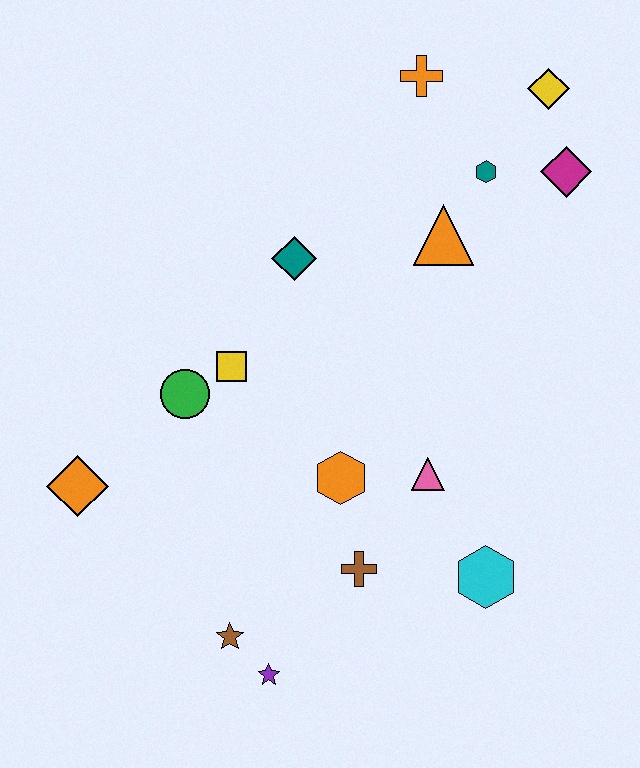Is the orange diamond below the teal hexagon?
Yes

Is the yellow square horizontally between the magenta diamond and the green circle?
Yes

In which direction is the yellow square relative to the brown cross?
The yellow square is above the brown cross.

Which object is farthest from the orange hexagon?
The yellow diamond is farthest from the orange hexagon.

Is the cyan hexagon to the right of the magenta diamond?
No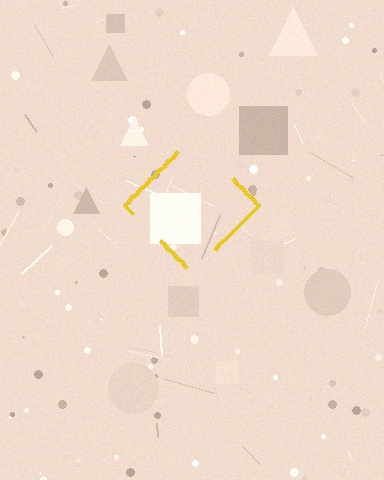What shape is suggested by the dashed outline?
The dashed outline suggests a diamond.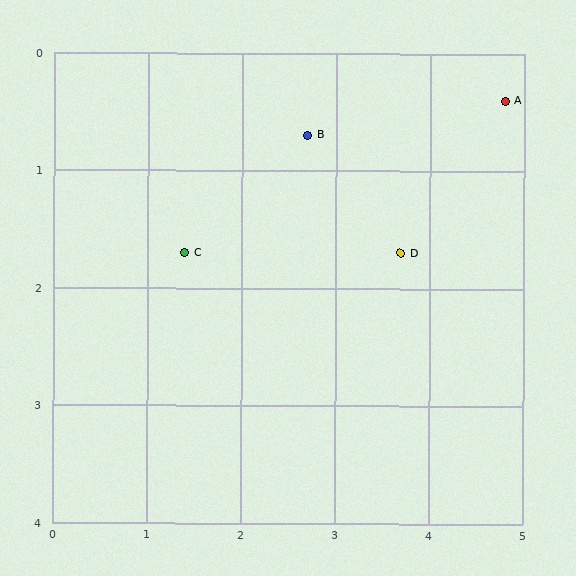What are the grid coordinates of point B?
Point B is at approximately (2.7, 0.7).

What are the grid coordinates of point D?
Point D is at approximately (3.7, 1.7).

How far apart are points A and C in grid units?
Points A and C are about 3.6 grid units apart.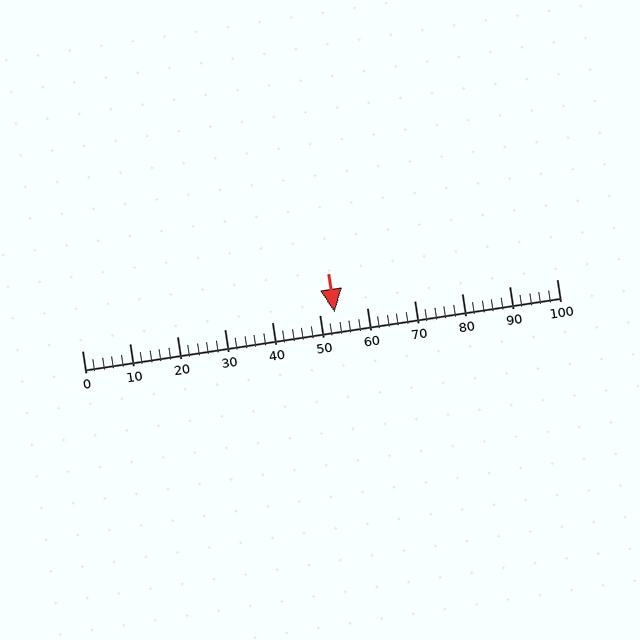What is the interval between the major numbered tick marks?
The major tick marks are spaced 10 units apart.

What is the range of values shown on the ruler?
The ruler shows values from 0 to 100.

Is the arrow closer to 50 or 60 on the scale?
The arrow is closer to 50.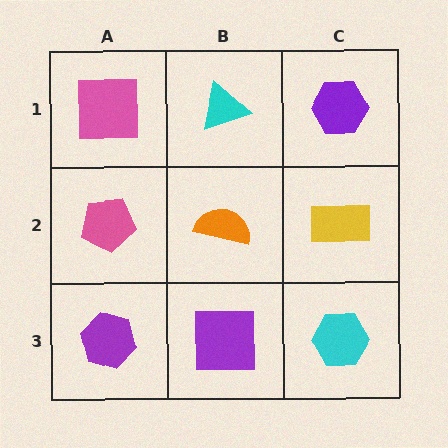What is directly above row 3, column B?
An orange semicircle.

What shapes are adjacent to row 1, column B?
An orange semicircle (row 2, column B), a pink square (row 1, column A), a purple hexagon (row 1, column C).